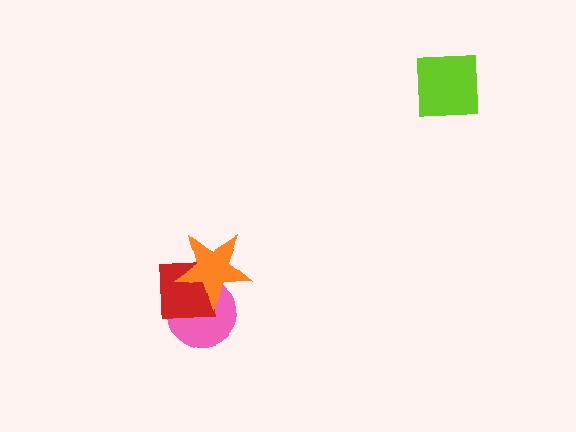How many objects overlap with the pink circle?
2 objects overlap with the pink circle.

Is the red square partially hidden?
Yes, it is partially covered by another shape.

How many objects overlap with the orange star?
2 objects overlap with the orange star.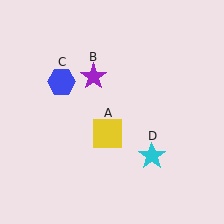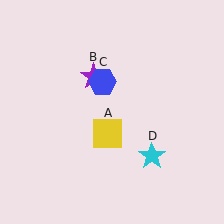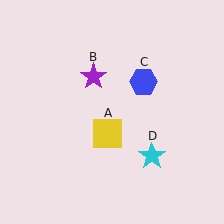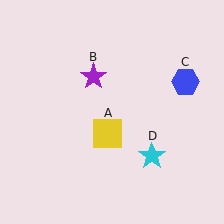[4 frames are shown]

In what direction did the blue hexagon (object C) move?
The blue hexagon (object C) moved right.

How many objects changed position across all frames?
1 object changed position: blue hexagon (object C).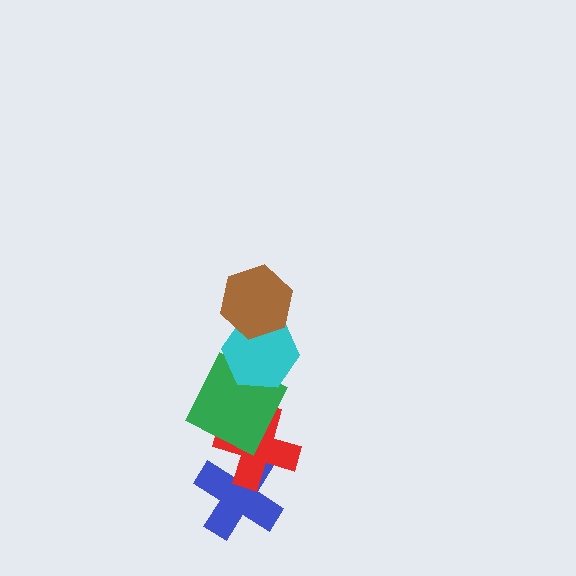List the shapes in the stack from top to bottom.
From top to bottom: the brown hexagon, the cyan hexagon, the green square, the red cross, the blue cross.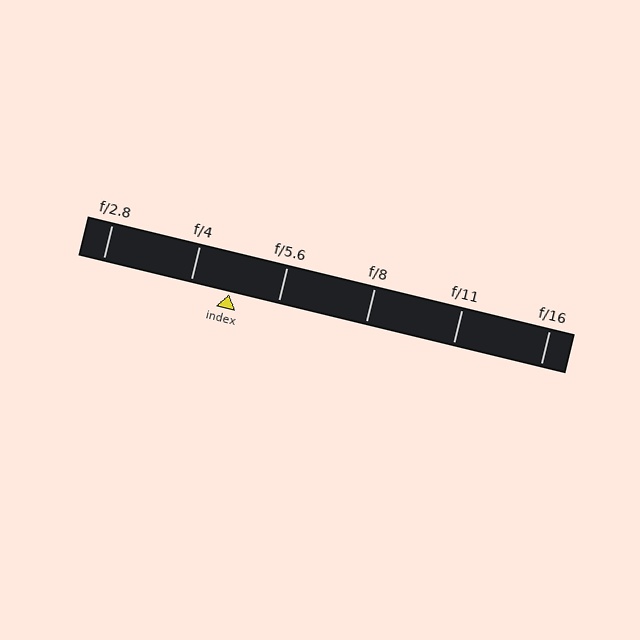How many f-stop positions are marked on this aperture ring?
There are 6 f-stop positions marked.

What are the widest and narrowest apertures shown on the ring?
The widest aperture shown is f/2.8 and the narrowest is f/16.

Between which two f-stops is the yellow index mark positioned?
The index mark is between f/4 and f/5.6.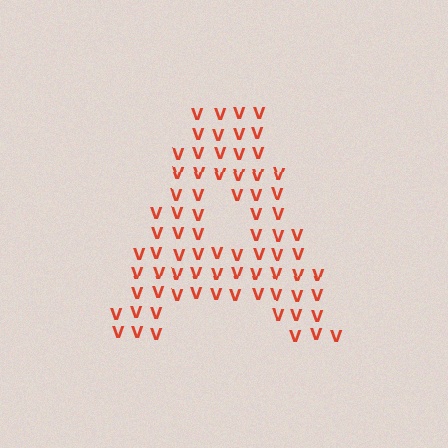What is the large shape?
The large shape is the letter A.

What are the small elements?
The small elements are letter V's.